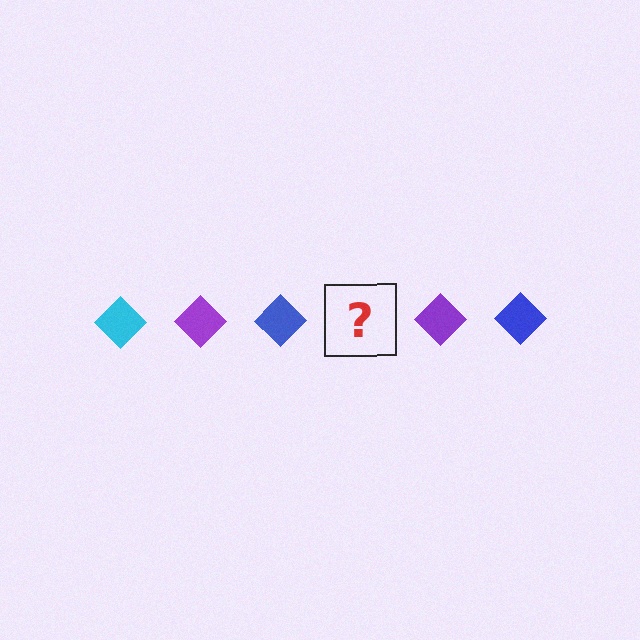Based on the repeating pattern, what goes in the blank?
The blank should be a cyan diamond.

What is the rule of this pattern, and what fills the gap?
The rule is that the pattern cycles through cyan, purple, blue diamonds. The gap should be filled with a cyan diamond.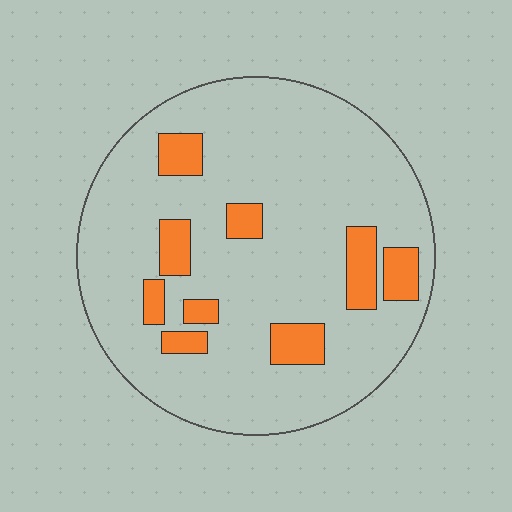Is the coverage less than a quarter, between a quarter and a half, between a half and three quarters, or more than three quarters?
Less than a quarter.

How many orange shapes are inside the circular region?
9.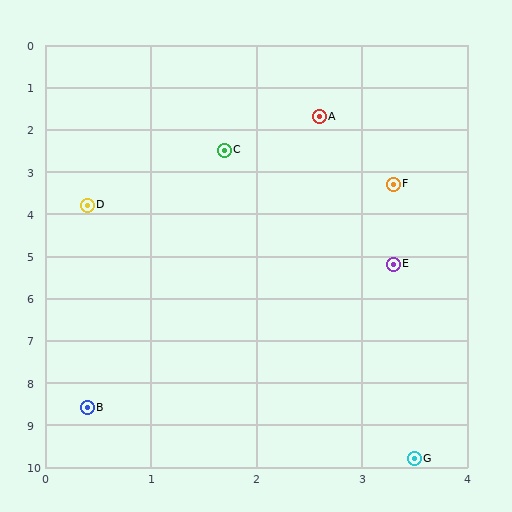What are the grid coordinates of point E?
Point E is at approximately (3.3, 5.2).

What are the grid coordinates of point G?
Point G is at approximately (3.5, 9.8).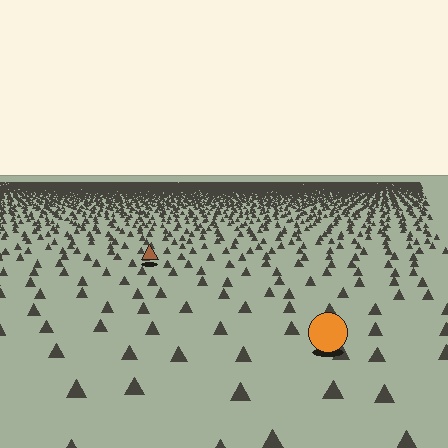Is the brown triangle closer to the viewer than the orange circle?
No. The orange circle is closer — you can tell from the texture gradient: the ground texture is coarser near it.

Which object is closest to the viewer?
The orange circle is closest. The texture marks near it are larger and more spread out.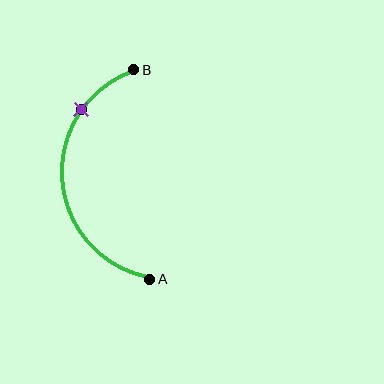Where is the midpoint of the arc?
The arc midpoint is the point on the curve farthest from the straight line joining A and B. It sits to the left of that line.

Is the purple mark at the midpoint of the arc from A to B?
No. The purple mark lies on the arc but is closer to endpoint B. The arc midpoint would be at the point on the curve equidistant along the arc from both A and B.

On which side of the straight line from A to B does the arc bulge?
The arc bulges to the left of the straight line connecting A and B.